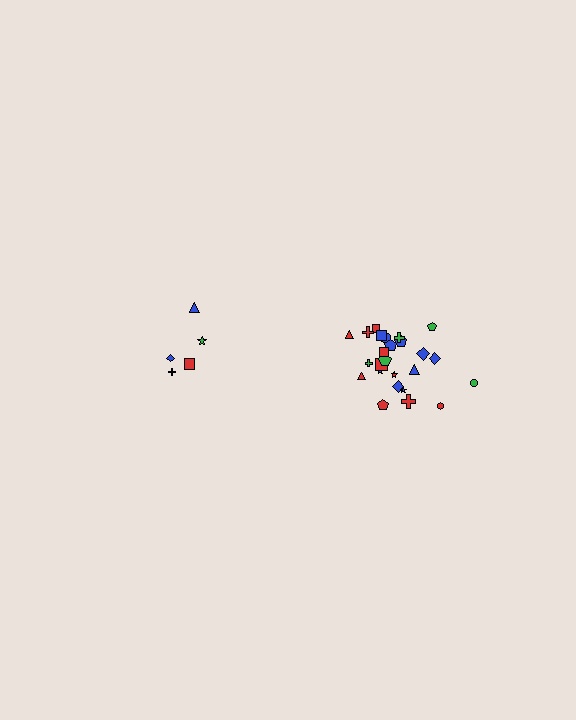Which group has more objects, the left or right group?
The right group.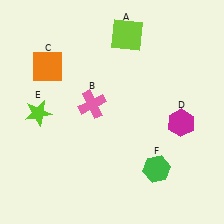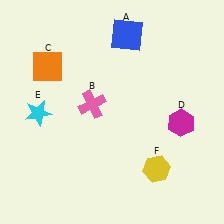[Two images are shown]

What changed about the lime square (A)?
In Image 1, A is lime. In Image 2, it changed to blue.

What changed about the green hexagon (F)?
In Image 1, F is green. In Image 2, it changed to yellow.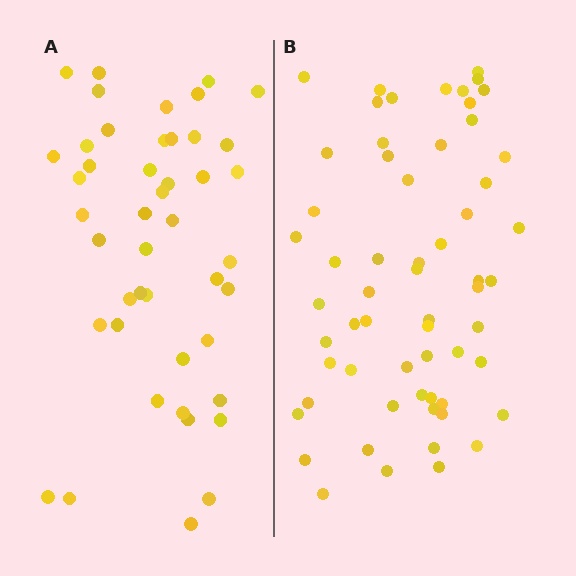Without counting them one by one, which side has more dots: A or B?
Region B (the right region) has more dots.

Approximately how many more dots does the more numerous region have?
Region B has approximately 15 more dots than region A.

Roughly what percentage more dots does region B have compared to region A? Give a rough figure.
About 35% more.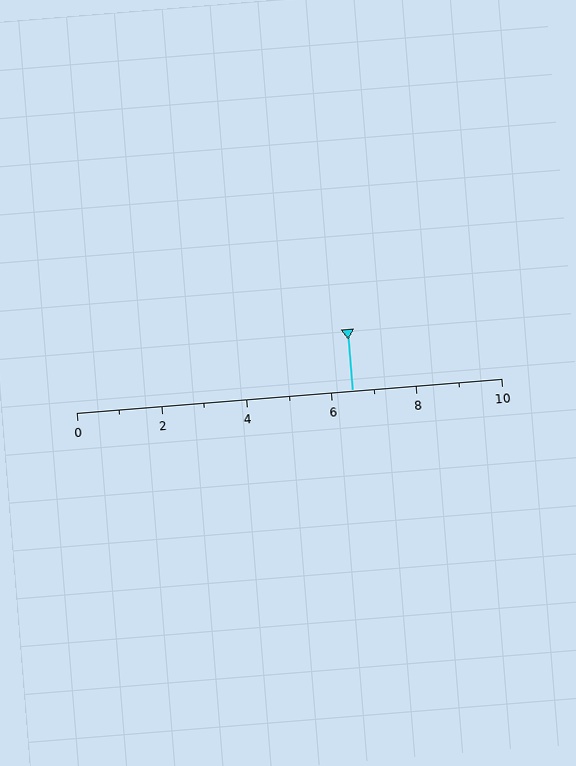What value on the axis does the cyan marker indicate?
The marker indicates approximately 6.5.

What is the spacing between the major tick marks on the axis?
The major ticks are spaced 2 apart.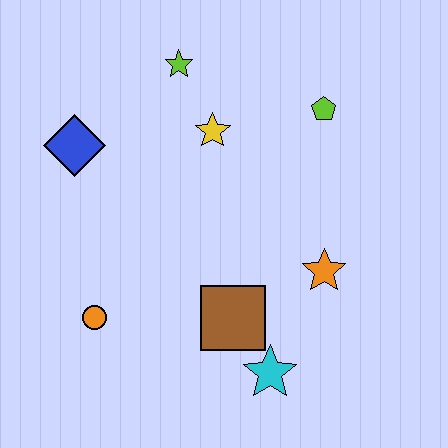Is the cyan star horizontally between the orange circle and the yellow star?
No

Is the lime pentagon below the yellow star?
No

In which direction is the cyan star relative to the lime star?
The cyan star is below the lime star.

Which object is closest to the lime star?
The yellow star is closest to the lime star.